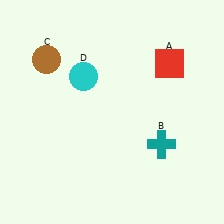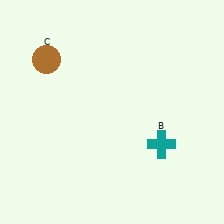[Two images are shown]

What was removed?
The cyan circle (D), the red square (A) were removed in Image 2.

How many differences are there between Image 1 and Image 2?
There are 2 differences between the two images.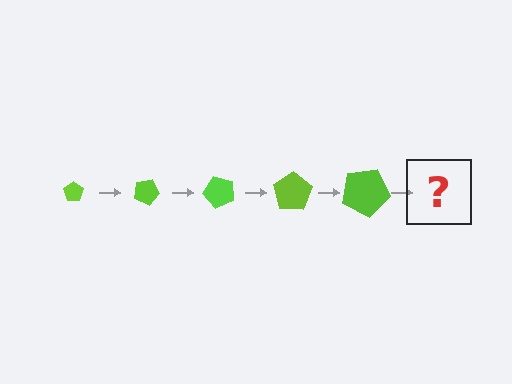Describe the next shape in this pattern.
It should be a pentagon, larger than the previous one and rotated 125 degrees from the start.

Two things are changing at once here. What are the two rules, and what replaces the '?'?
The two rules are that the pentagon grows larger each step and it rotates 25 degrees each step. The '?' should be a pentagon, larger than the previous one and rotated 125 degrees from the start.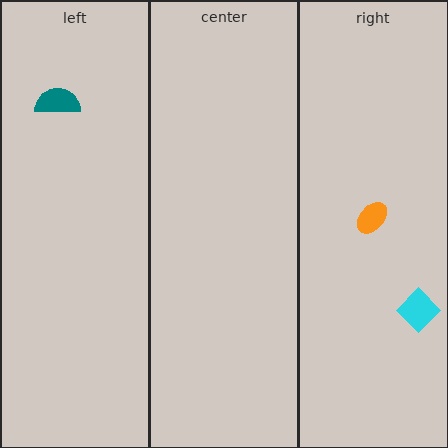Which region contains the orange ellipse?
The right region.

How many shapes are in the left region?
1.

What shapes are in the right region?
The orange ellipse, the cyan diamond.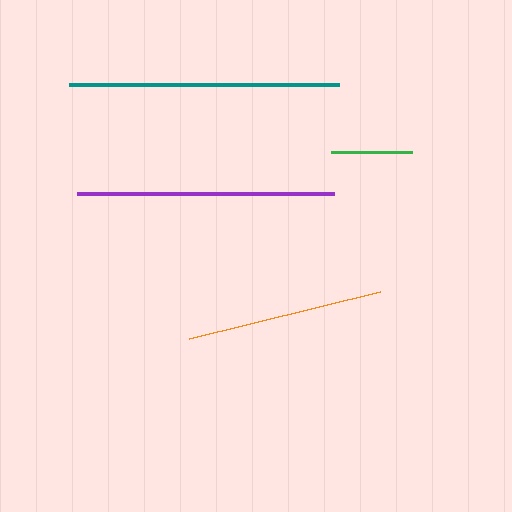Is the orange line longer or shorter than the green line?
The orange line is longer than the green line.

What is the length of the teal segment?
The teal segment is approximately 270 pixels long.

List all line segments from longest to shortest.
From longest to shortest: teal, purple, orange, green.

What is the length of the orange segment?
The orange segment is approximately 197 pixels long.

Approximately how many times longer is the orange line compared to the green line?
The orange line is approximately 2.5 times the length of the green line.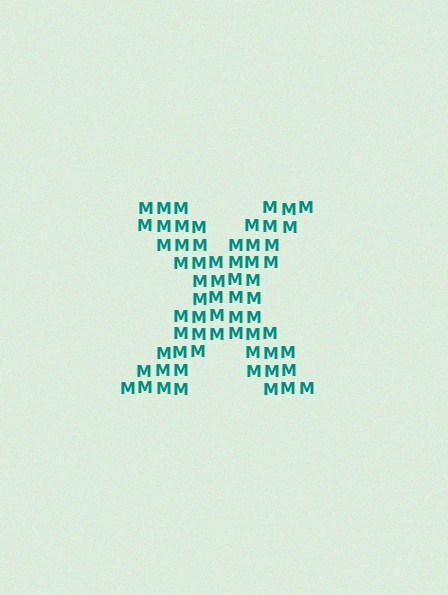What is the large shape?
The large shape is the letter X.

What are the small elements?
The small elements are letter M's.